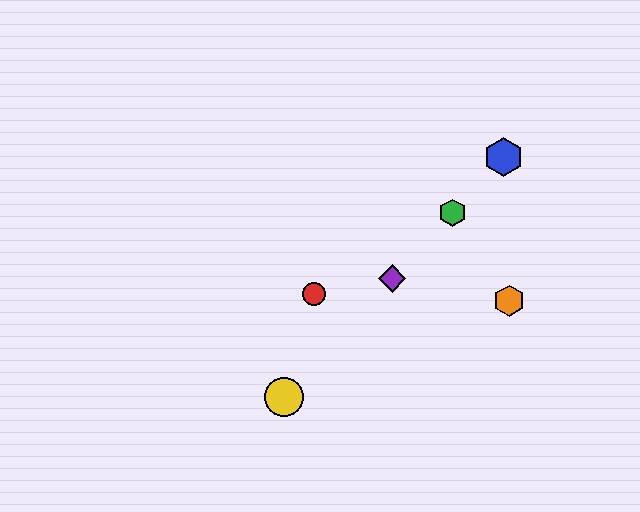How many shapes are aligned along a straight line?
4 shapes (the blue hexagon, the green hexagon, the yellow circle, the purple diamond) are aligned along a straight line.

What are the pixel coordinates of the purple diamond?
The purple diamond is at (392, 279).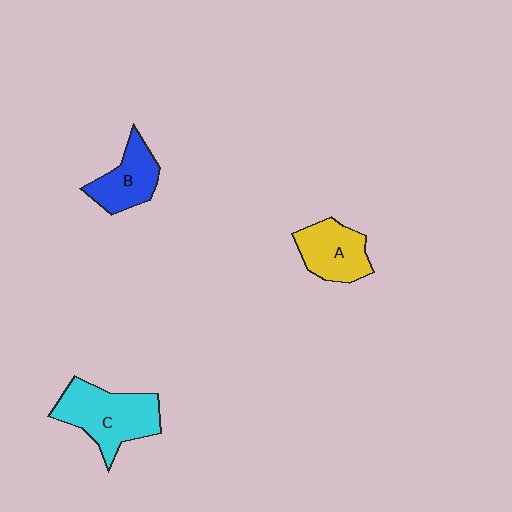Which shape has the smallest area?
Shape B (blue).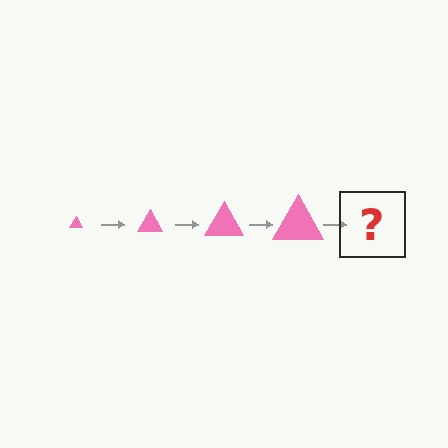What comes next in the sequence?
The next element should be a pink triangle, larger than the previous one.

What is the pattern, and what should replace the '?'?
The pattern is that the triangle gets progressively larger each step. The '?' should be a pink triangle, larger than the previous one.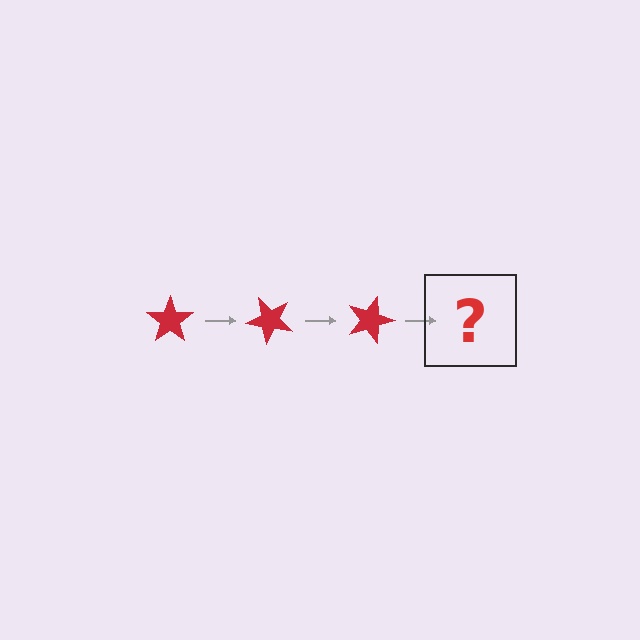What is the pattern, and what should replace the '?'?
The pattern is that the star rotates 45 degrees each step. The '?' should be a red star rotated 135 degrees.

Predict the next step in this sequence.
The next step is a red star rotated 135 degrees.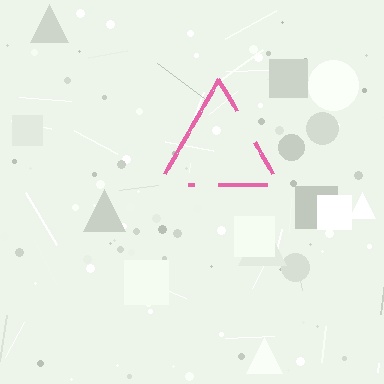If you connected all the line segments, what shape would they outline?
They would outline a triangle.